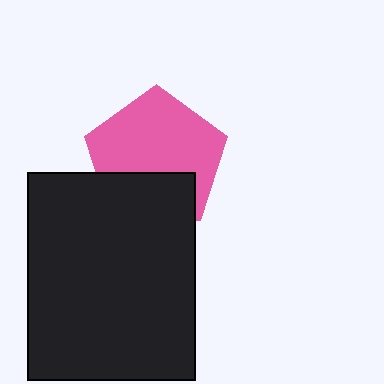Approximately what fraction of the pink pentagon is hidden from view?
Roughly 34% of the pink pentagon is hidden behind the black rectangle.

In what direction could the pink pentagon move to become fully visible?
The pink pentagon could move up. That would shift it out from behind the black rectangle entirely.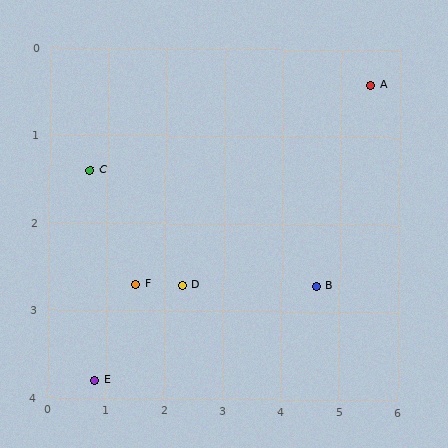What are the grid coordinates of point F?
Point F is at approximately (1.5, 2.7).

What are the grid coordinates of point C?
Point C is at approximately (0.7, 1.4).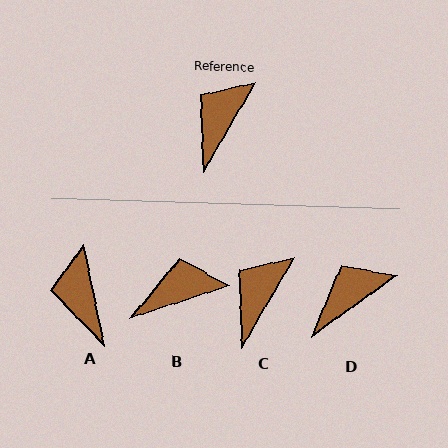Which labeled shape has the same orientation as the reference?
C.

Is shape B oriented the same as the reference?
No, it is off by about 41 degrees.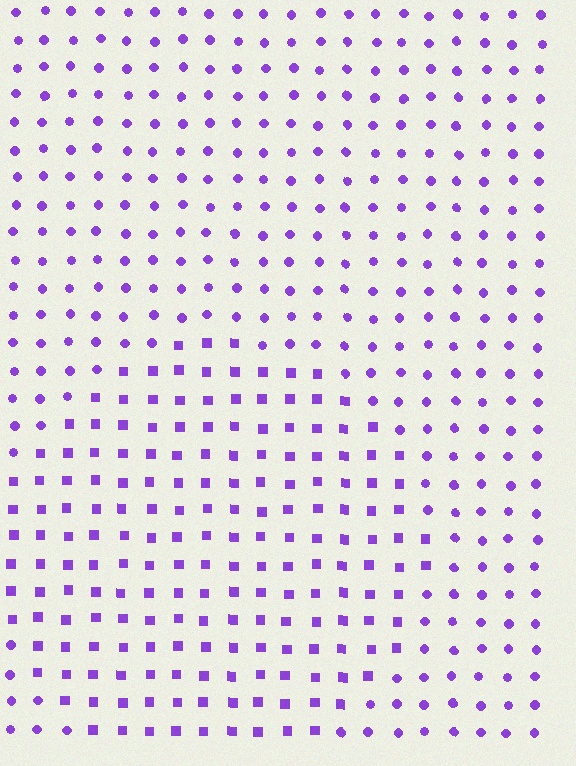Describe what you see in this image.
The image is filled with small purple elements arranged in a uniform grid. A circle-shaped region contains squares, while the surrounding area contains circles. The boundary is defined purely by the change in element shape.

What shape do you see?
I see a circle.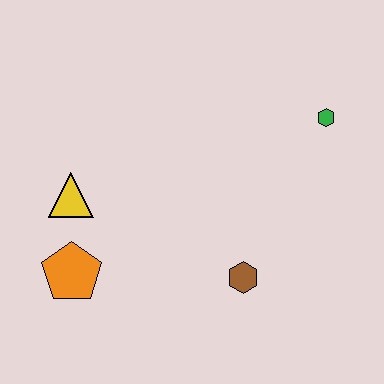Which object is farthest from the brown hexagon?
The yellow triangle is farthest from the brown hexagon.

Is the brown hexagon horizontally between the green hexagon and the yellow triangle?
Yes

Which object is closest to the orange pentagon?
The yellow triangle is closest to the orange pentagon.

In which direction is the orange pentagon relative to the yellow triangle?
The orange pentagon is below the yellow triangle.